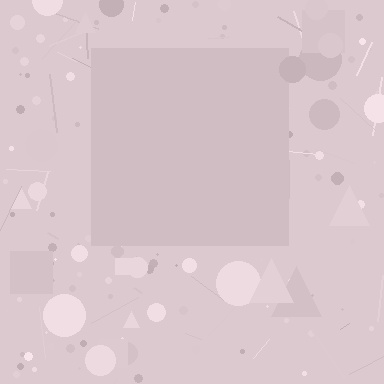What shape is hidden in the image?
A square is hidden in the image.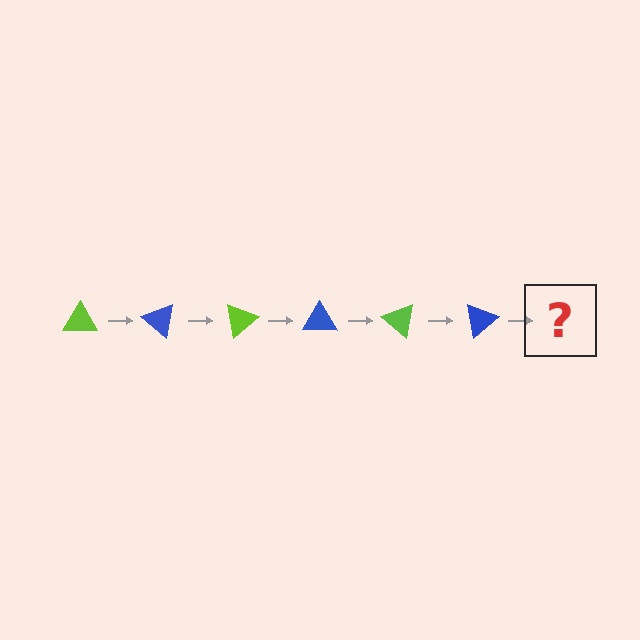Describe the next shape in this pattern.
It should be a lime triangle, rotated 240 degrees from the start.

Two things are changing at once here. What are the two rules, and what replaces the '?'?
The two rules are that it rotates 40 degrees each step and the color cycles through lime and blue. The '?' should be a lime triangle, rotated 240 degrees from the start.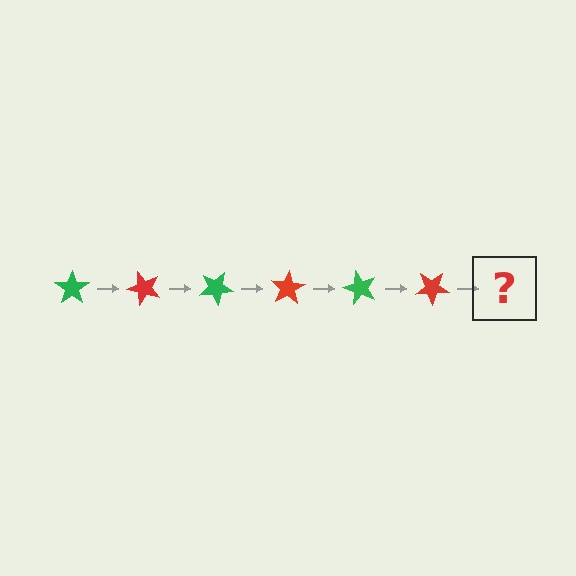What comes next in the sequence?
The next element should be a green star, rotated 300 degrees from the start.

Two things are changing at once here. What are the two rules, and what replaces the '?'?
The two rules are that it rotates 50 degrees each step and the color cycles through green and red. The '?' should be a green star, rotated 300 degrees from the start.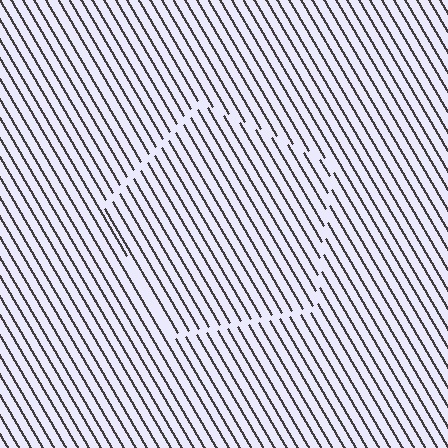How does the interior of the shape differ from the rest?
The interior of the shape contains the same grating, shifted by half a period — the contour is defined by the phase discontinuity where line-ends from the inner and outer gratings abut.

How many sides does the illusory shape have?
5 sides — the line-ends trace a pentagon.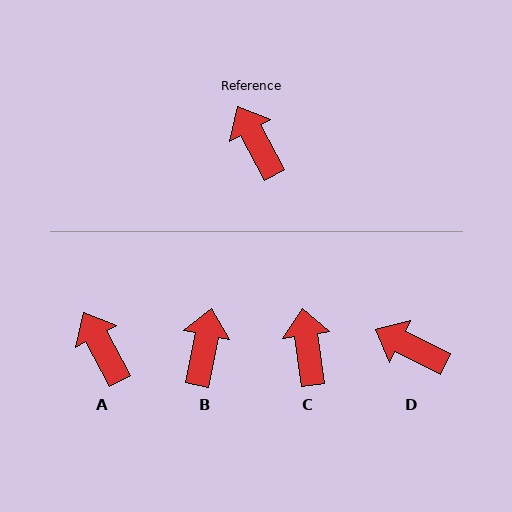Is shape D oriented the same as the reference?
No, it is off by about 36 degrees.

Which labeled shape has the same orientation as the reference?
A.